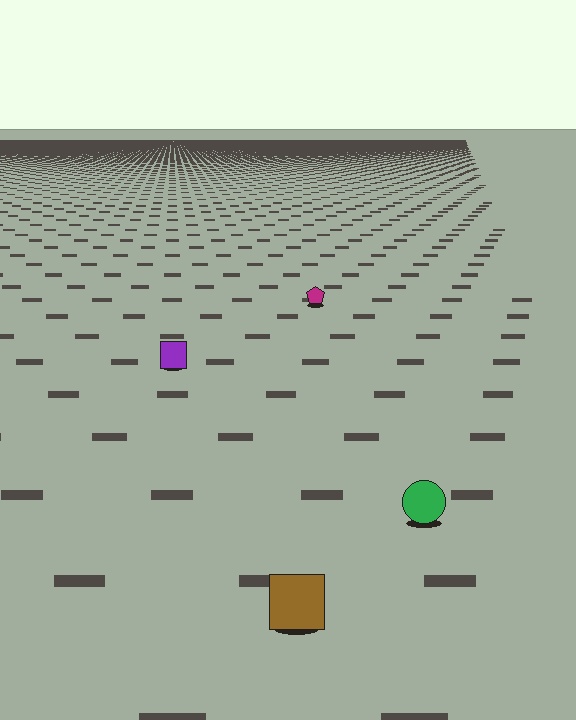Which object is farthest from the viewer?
The magenta pentagon is farthest from the viewer. It appears smaller and the ground texture around it is denser.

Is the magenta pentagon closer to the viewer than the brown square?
No. The brown square is closer — you can tell from the texture gradient: the ground texture is coarser near it.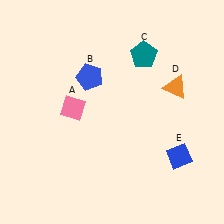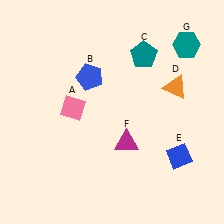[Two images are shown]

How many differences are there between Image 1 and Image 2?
There are 2 differences between the two images.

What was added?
A magenta triangle (F), a teal hexagon (G) were added in Image 2.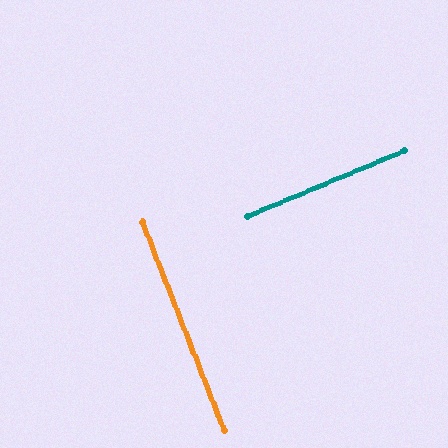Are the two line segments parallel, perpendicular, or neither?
Perpendicular — they meet at approximately 89°.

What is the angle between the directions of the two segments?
Approximately 89 degrees.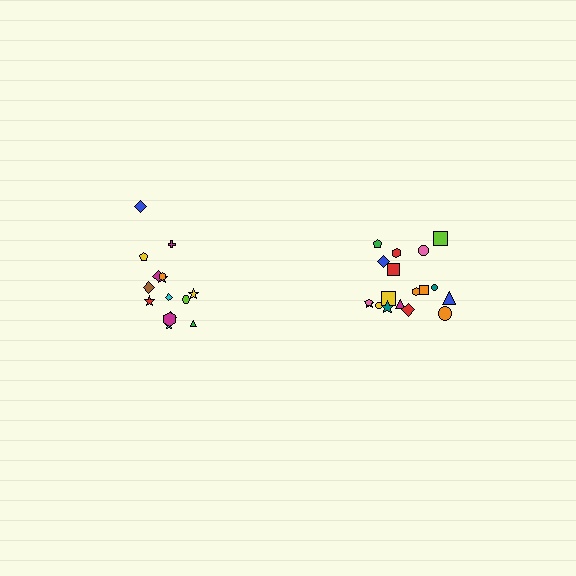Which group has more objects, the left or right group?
The right group.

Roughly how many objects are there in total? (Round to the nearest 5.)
Roughly 35 objects in total.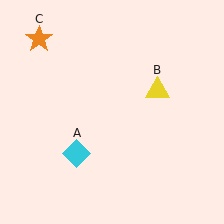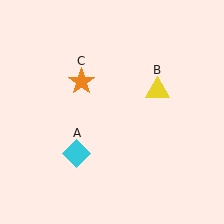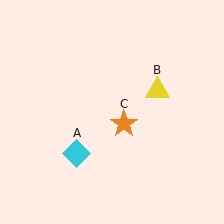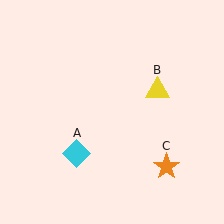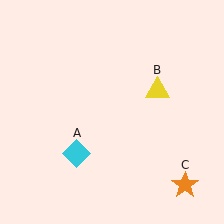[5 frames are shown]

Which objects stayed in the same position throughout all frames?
Cyan diamond (object A) and yellow triangle (object B) remained stationary.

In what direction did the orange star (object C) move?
The orange star (object C) moved down and to the right.